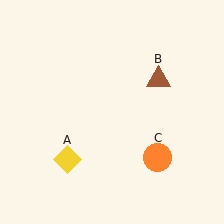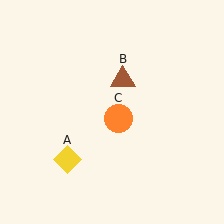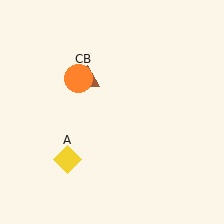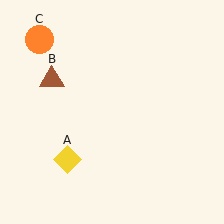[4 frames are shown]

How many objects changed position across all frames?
2 objects changed position: brown triangle (object B), orange circle (object C).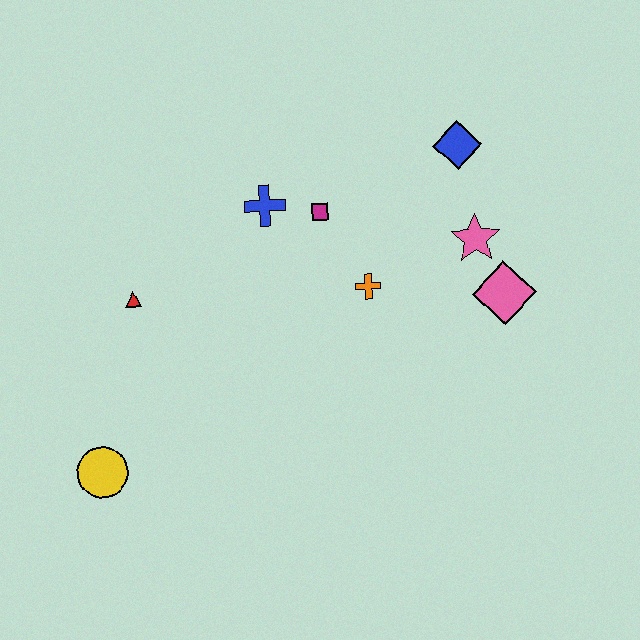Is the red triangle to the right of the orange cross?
No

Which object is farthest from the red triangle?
The pink diamond is farthest from the red triangle.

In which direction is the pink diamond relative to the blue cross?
The pink diamond is to the right of the blue cross.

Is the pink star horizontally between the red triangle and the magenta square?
No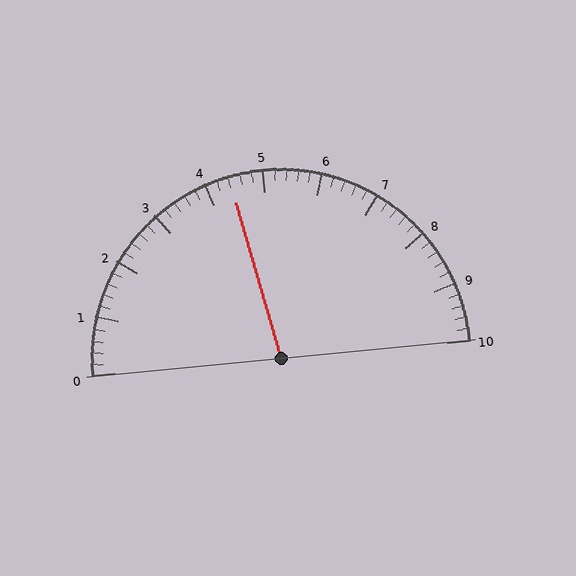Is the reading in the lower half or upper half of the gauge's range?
The reading is in the lower half of the range (0 to 10).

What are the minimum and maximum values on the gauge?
The gauge ranges from 0 to 10.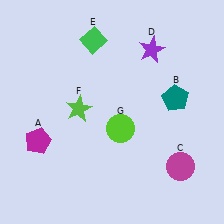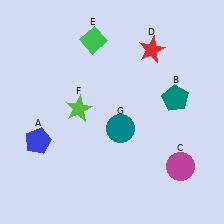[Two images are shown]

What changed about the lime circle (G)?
In Image 1, G is lime. In Image 2, it changed to teal.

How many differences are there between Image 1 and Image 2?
There are 3 differences between the two images.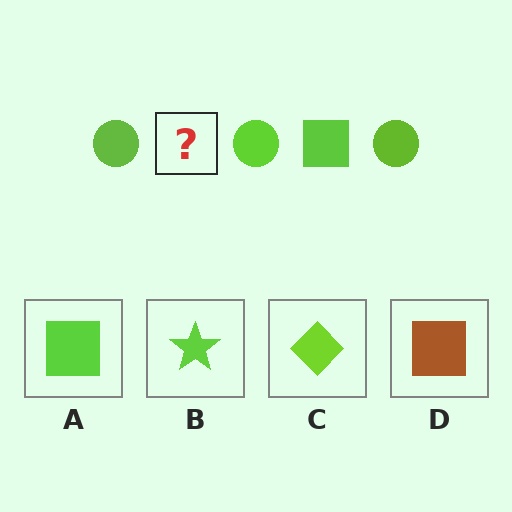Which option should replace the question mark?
Option A.